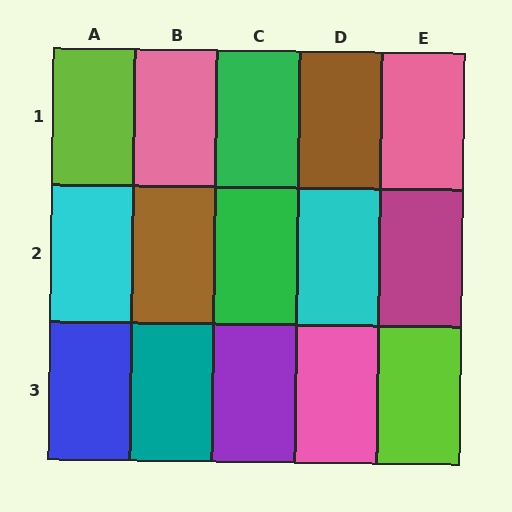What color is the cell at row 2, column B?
Brown.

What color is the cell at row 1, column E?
Pink.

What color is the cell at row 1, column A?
Lime.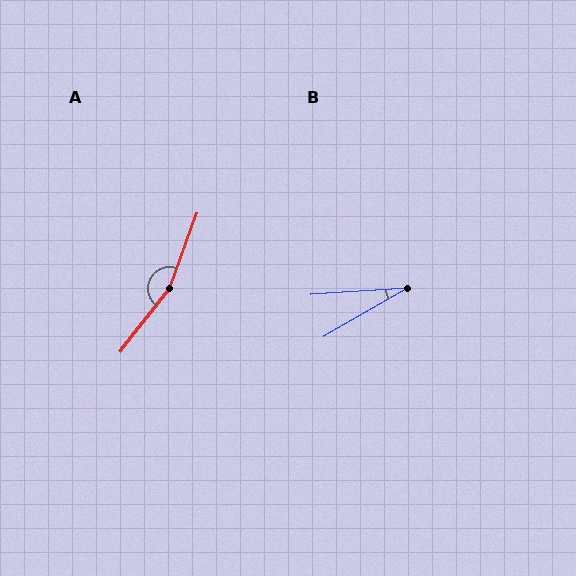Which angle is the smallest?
B, at approximately 26 degrees.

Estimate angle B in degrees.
Approximately 26 degrees.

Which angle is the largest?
A, at approximately 162 degrees.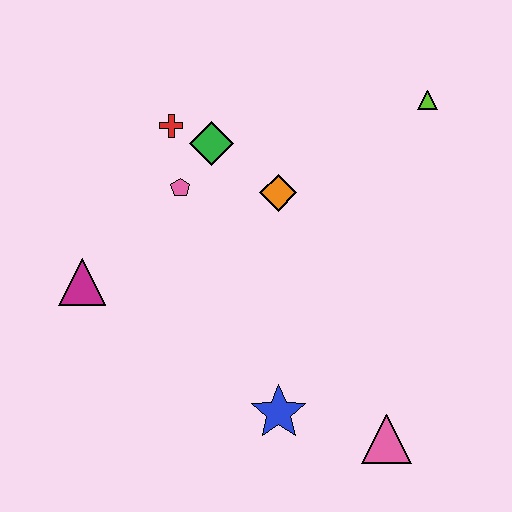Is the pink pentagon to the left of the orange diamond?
Yes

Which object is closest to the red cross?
The green diamond is closest to the red cross.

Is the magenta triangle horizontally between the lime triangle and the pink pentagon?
No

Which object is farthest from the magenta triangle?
The lime triangle is farthest from the magenta triangle.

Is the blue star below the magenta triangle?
Yes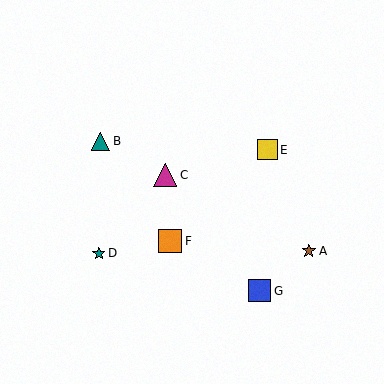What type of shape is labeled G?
Shape G is a blue square.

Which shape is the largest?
The magenta triangle (labeled C) is the largest.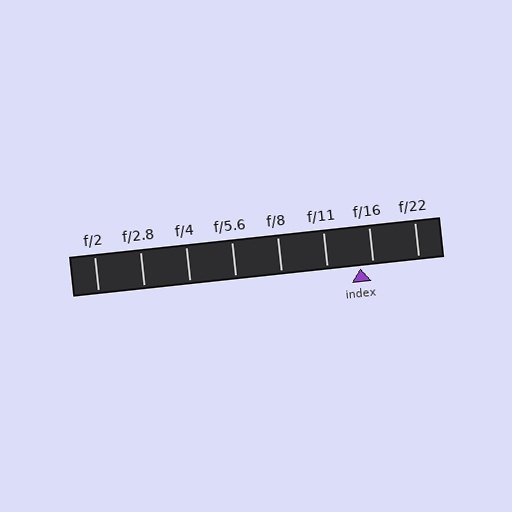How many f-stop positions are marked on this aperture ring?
There are 8 f-stop positions marked.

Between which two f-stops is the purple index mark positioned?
The index mark is between f/11 and f/16.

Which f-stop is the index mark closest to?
The index mark is closest to f/16.